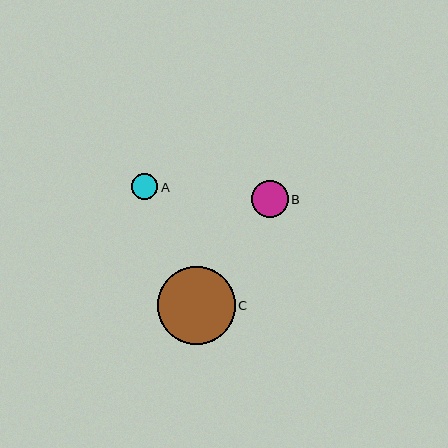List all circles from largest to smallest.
From largest to smallest: C, B, A.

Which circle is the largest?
Circle C is the largest with a size of approximately 78 pixels.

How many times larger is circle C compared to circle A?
Circle C is approximately 3.0 times the size of circle A.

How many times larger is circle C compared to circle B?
Circle C is approximately 2.1 times the size of circle B.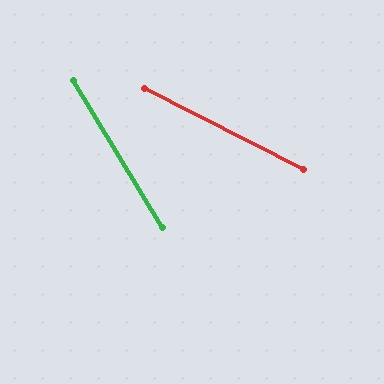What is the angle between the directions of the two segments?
Approximately 32 degrees.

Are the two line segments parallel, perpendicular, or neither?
Neither parallel nor perpendicular — they differ by about 32°.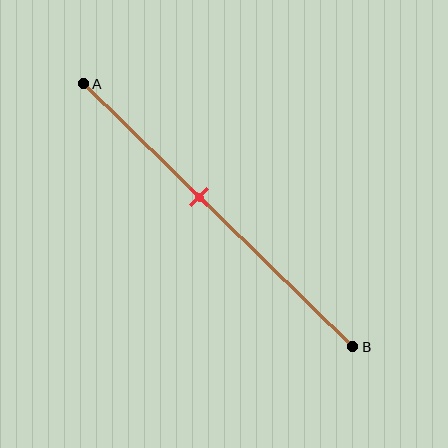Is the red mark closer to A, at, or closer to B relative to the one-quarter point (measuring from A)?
The red mark is closer to point B than the one-quarter point of segment AB.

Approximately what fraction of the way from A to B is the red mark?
The red mark is approximately 45% of the way from A to B.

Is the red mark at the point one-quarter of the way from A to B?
No, the mark is at about 45% from A, not at the 25% one-quarter point.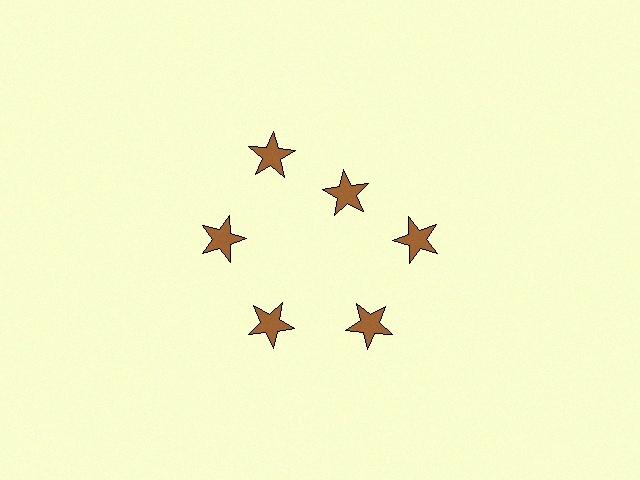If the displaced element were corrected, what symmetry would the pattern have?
It would have 6-fold rotational symmetry — the pattern would map onto itself every 60 degrees.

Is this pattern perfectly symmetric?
No. The 6 brown stars are arranged in a ring, but one element near the 1 o'clock position is pulled inward toward the center, breaking the 6-fold rotational symmetry.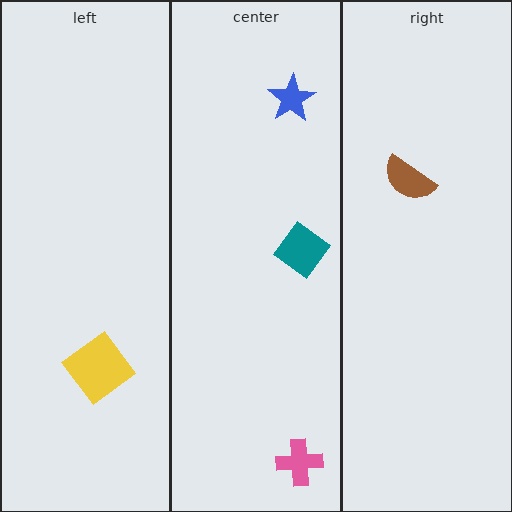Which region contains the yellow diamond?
The left region.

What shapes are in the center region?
The pink cross, the teal diamond, the blue star.